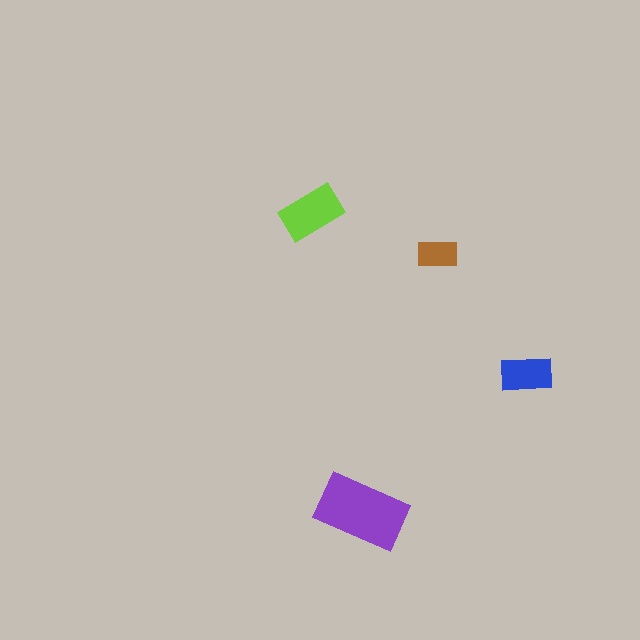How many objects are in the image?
There are 4 objects in the image.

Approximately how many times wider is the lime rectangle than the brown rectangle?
About 1.5 times wider.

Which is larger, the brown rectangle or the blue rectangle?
The blue one.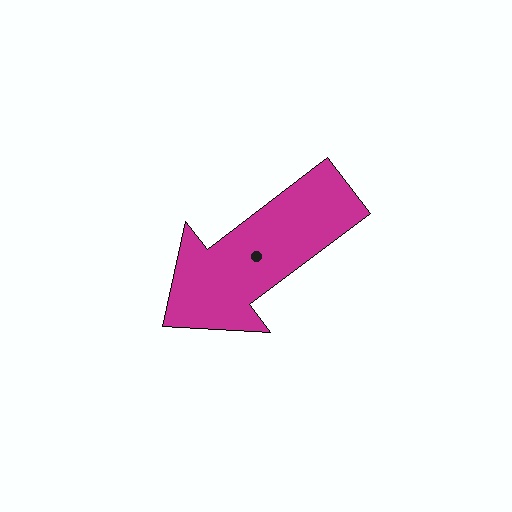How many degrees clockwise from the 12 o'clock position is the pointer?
Approximately 233 degrees.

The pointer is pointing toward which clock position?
Roughly 8 o'clock.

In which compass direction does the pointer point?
Southwest.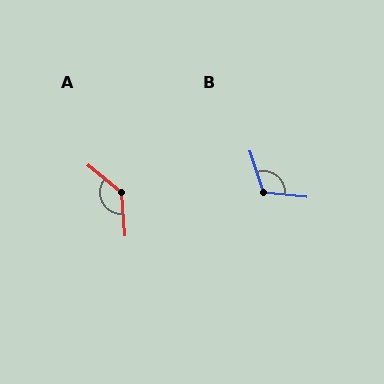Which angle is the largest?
A, at approximately 135 degrees.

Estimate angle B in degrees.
Approximately 115 degrees.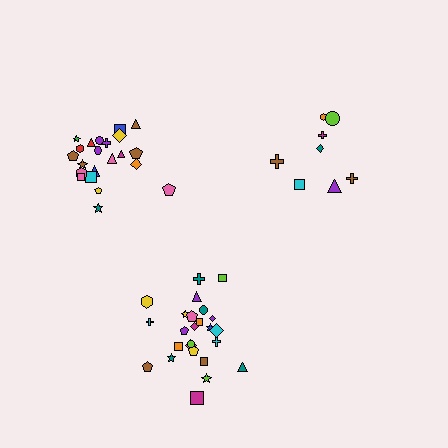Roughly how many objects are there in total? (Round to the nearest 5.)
Roughly 55 objects in total.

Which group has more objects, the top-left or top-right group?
The top-left group.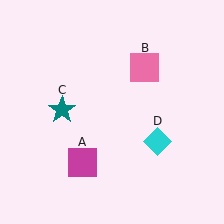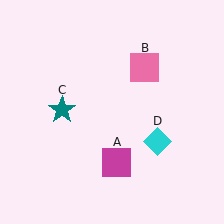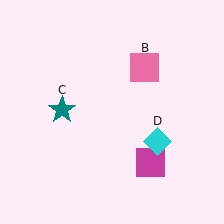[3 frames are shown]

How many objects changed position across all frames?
1 object changed position: magenta square (object A).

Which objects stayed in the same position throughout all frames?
Pink square (object B) and teal star (object C) and cyan diamond (object D) remained stationary.